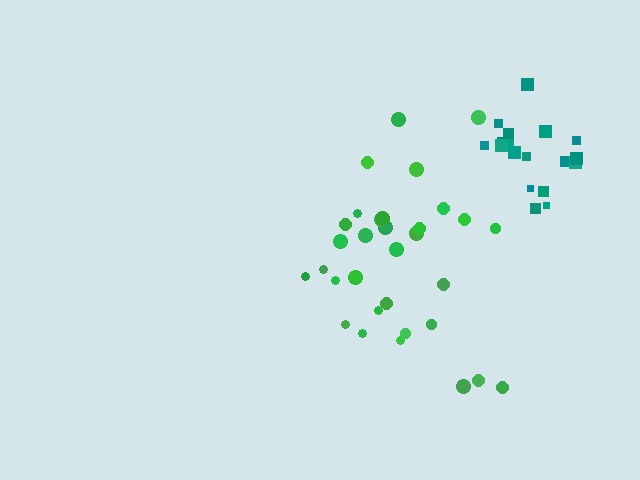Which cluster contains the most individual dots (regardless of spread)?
Green (33).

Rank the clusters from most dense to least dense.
teal, green.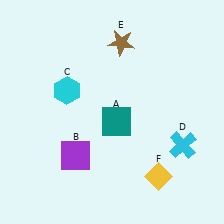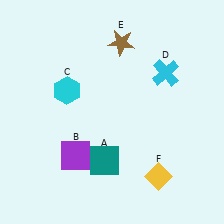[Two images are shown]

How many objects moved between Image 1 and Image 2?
2 objects moved between the two images.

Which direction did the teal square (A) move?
The teal square (A) moved down.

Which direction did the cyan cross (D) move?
The cyan cross (D) moved up.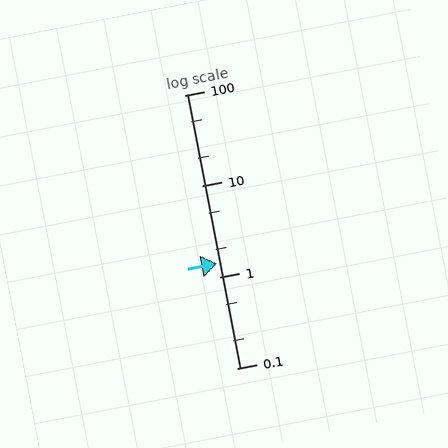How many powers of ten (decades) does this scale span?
The scale spans 3 decades, from 0.1 to 100.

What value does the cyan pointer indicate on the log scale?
The pointer indicates approximately 1.4.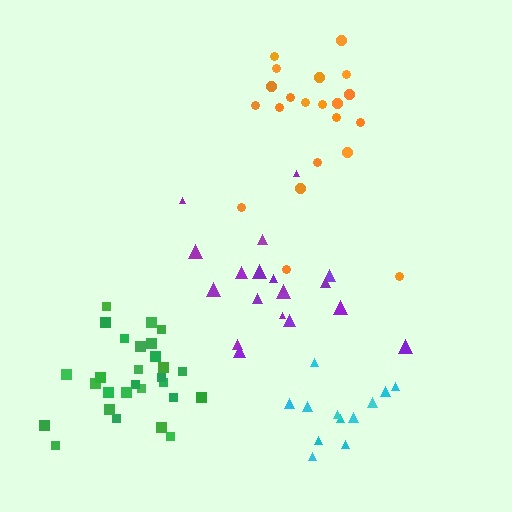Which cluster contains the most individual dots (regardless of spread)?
Green (28).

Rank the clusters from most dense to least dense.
green, cyan, purple, orange.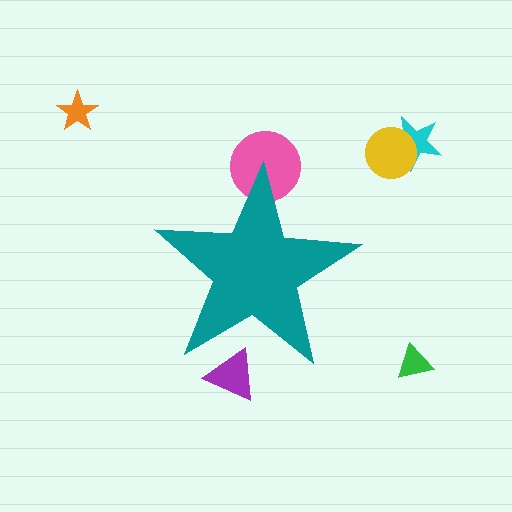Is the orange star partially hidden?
No, the orange star is fully visible.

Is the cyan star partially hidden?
No, the cyan star is fully visible.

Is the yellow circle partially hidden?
No, the yellow circle is fully visible.